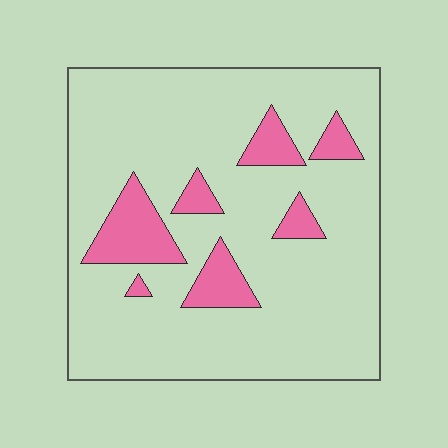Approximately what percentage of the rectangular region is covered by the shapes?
Approximately 15%.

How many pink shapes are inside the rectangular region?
7.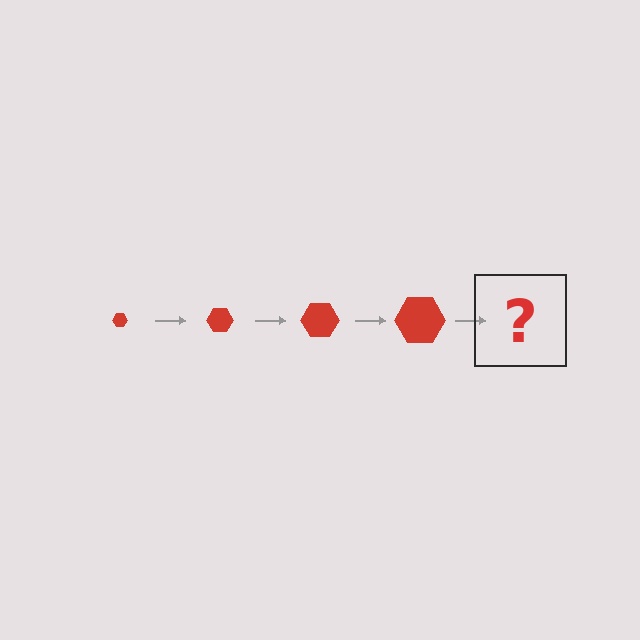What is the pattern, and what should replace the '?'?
The pattern is that the hexagon gets progressively larger each step. The '?' should be a red hexagon, larger than the previous one.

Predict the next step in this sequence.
The next step is a red hexagon, larger than the previous one.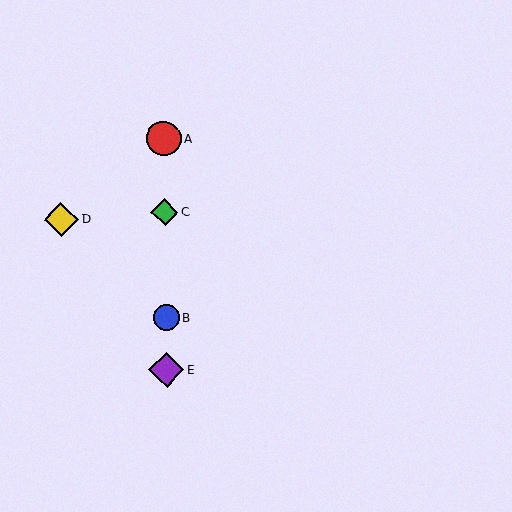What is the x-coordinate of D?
Object D is at x≈61.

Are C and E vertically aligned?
Yes, both are at x≈165.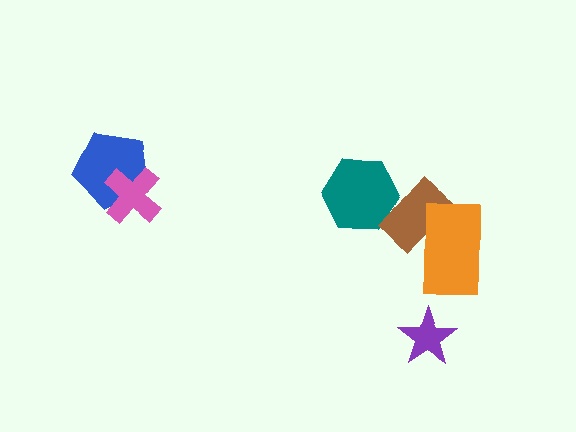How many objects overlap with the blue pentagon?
1 object overlaps with the blue pentagon.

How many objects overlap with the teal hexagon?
1 object overlaps with the teal hexagon.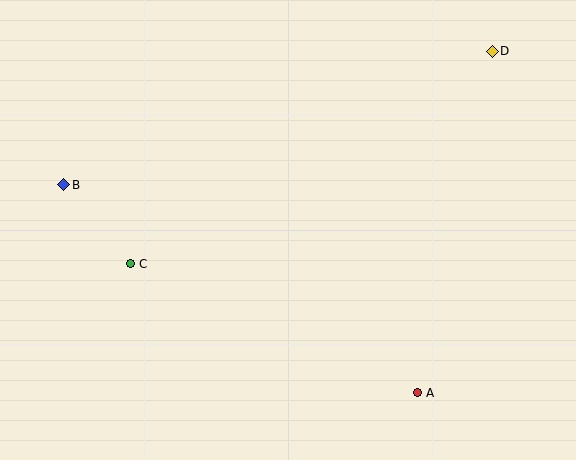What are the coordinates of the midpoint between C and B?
The midpoint between C and B is at (97, 224).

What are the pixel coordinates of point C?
Point C is at (131, 264).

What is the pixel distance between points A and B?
The distance between A and B is 410 pixels.